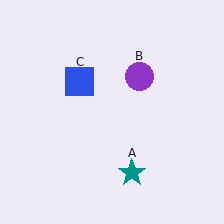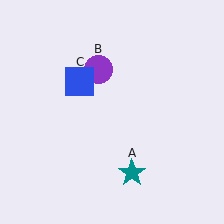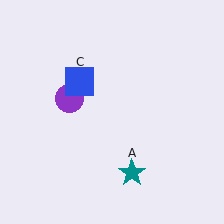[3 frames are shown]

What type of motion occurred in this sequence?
The purple circle (object B) rotated counterclockwise around the center of the scene.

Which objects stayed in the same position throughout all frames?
Teal star (object A) and blue square (object C) remained stationary.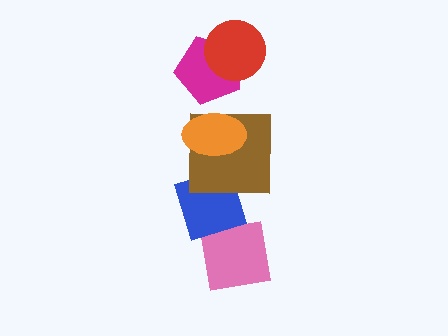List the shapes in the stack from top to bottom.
From top to bottom: the red circle, the magenta pentagon, the orange ellipse, the brown square, the blue diamond, the pink square.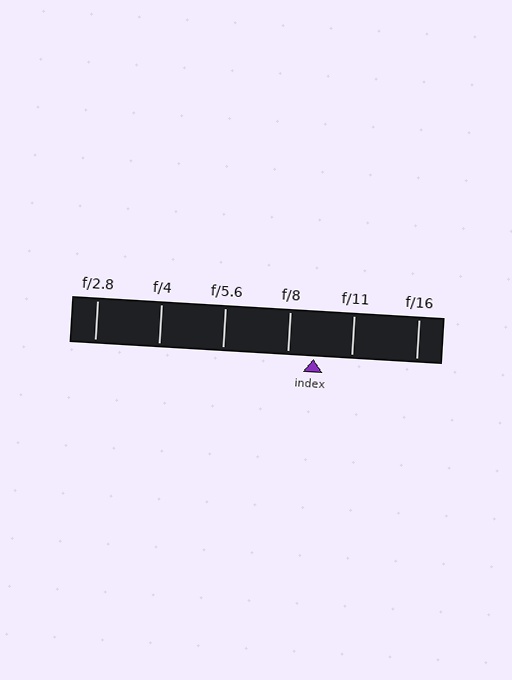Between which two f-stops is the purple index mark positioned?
The index mark is between f/8 and f/11.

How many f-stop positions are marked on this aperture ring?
There are 6 f-stop positions marked.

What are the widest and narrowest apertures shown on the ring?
The widest aperture shown is f/2.8 and the narrowest is f/16.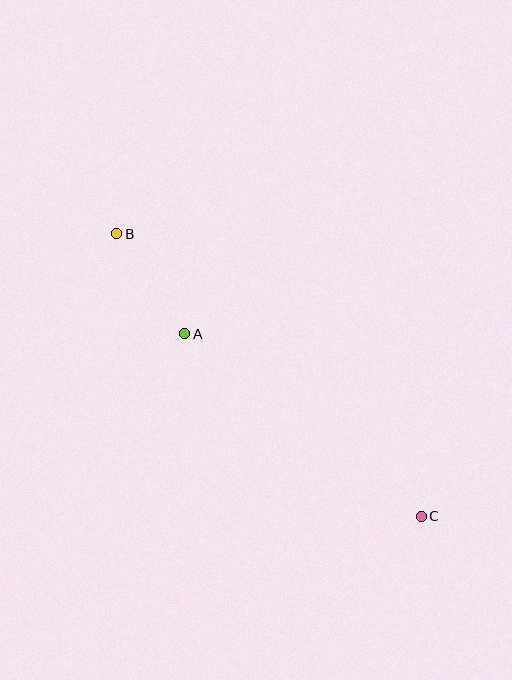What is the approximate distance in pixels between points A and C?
The distance between A and C is approximately 299 pixels.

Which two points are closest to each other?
Points A and B are closest to each other.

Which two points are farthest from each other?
Points B and C are farthest from each other.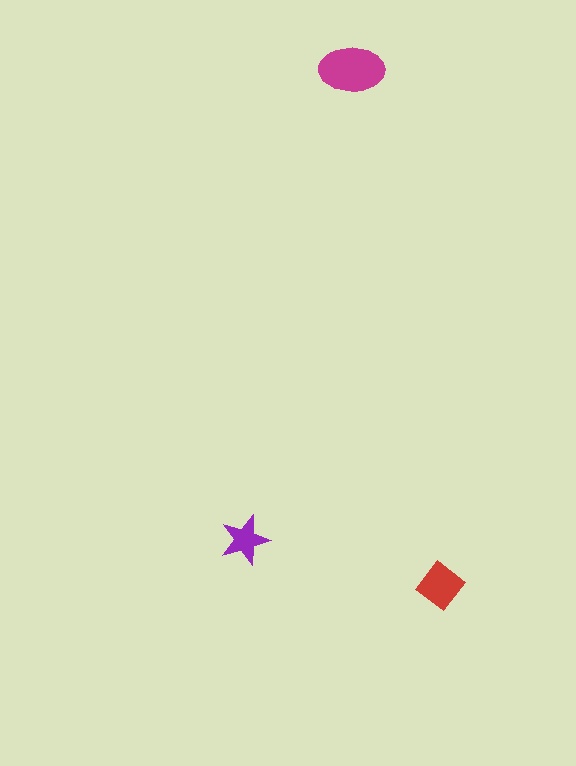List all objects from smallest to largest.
The purple star, the red diamond, the magenta ellipse.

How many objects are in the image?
There are 3 objects in the image.